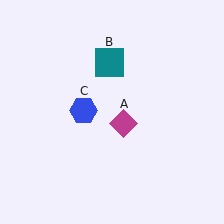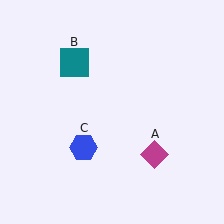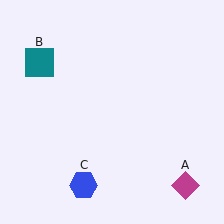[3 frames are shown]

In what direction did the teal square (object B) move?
The teal square (object B) moved left.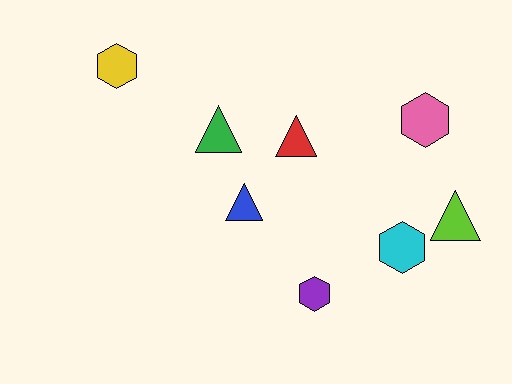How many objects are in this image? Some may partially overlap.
There are 8 objects.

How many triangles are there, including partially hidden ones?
There are 4 triangles.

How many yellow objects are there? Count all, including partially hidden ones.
There is 1 yellow object.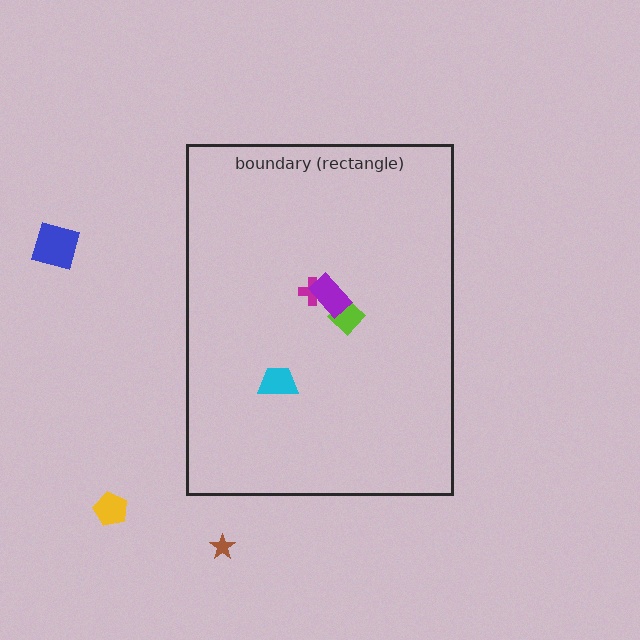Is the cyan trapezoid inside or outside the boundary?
Inside.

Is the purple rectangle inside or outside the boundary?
Inside.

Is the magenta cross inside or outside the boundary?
Inside.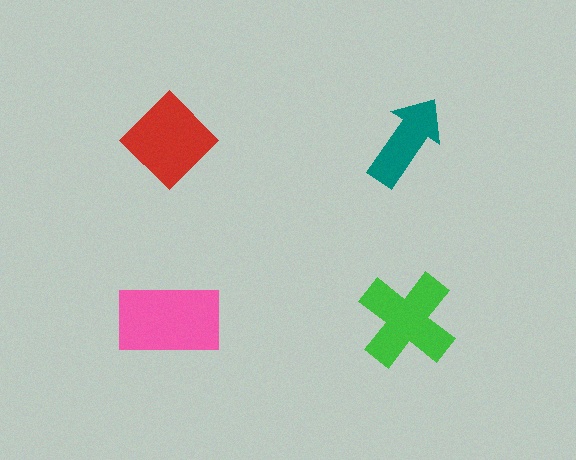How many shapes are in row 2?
2 shapes.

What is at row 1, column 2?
A teal arrow.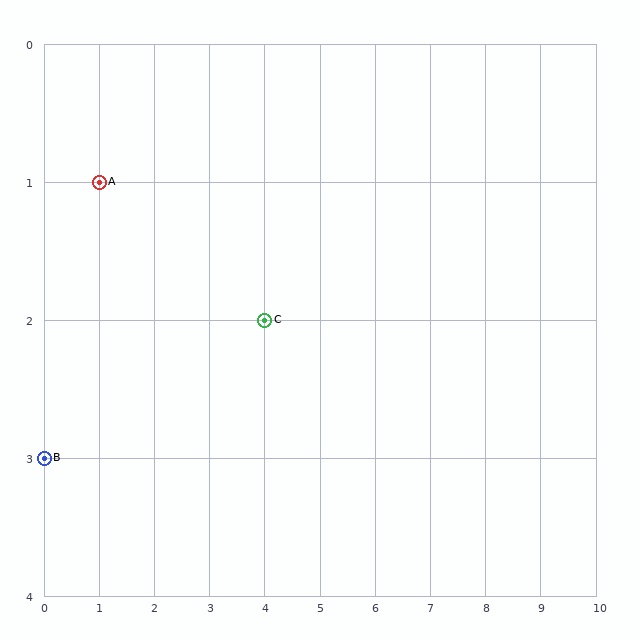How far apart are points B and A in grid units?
Points B and A are 1 column and 2 rows apart (about 2.2 grid units diagonally).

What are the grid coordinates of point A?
Point A is at grid coordinates (1, 1).